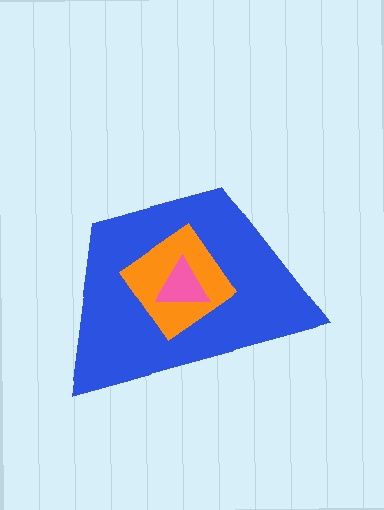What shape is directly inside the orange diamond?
The pink triangle.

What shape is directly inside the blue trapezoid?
The orange diamond.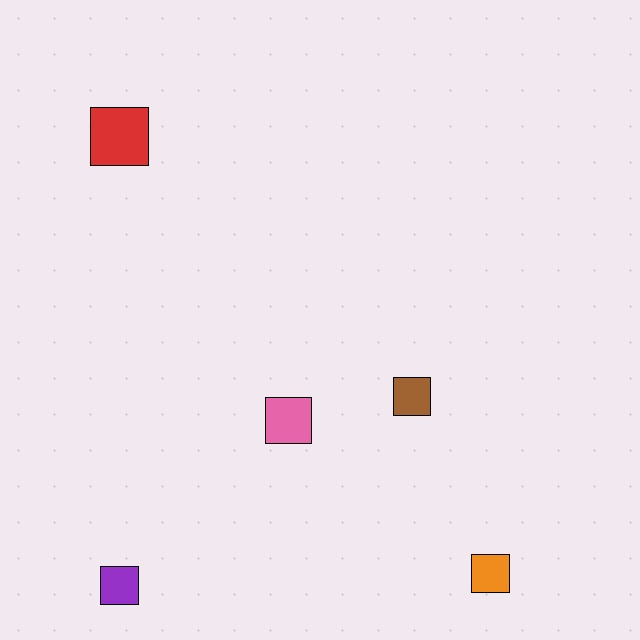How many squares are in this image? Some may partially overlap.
There are 5 squares.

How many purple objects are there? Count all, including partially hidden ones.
There is 1 purple object.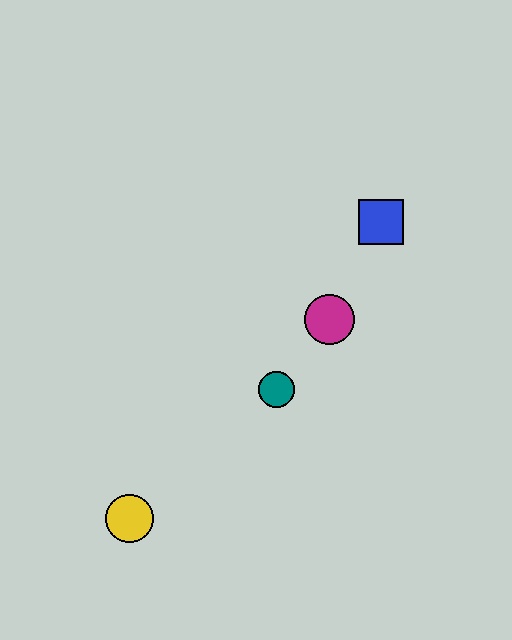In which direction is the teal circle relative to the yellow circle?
The teal circle is to the right of the yellow circle.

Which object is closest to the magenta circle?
The teal circle is closest to the magenta circle.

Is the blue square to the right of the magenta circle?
Yes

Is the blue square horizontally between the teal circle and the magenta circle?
No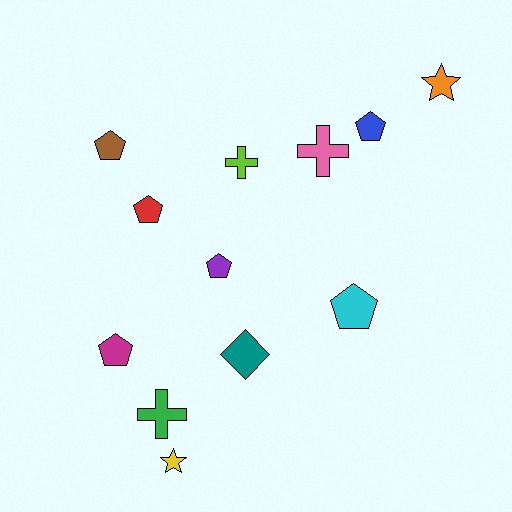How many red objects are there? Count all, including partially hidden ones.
There is 1 red object.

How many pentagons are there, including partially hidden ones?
There are 6 pentagons.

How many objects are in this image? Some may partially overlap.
There are 12 objects.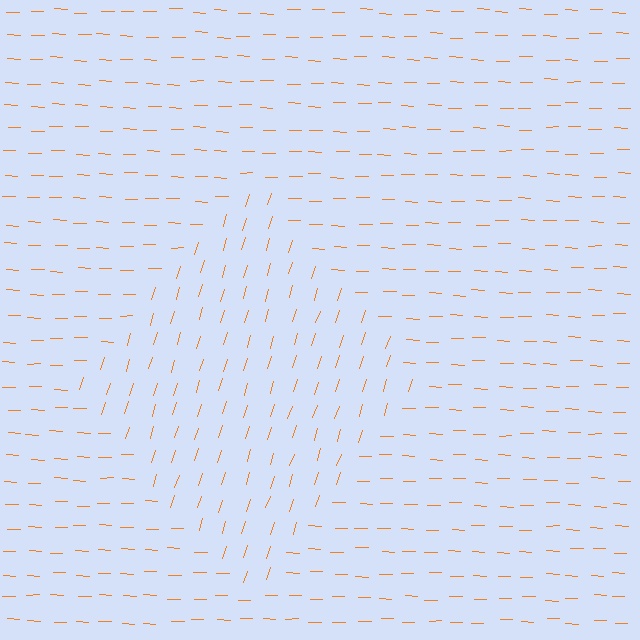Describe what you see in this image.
The image is filled with small orange line segments. A diamond region in the image has lines oriented differently from the surrounding lines, creating a visible texture boundary.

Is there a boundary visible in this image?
Yes, there is a texture boundary formed by a change in line orientation.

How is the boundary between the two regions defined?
The boundary is defined purely by a change in line orientation (approximately 74 degrees difference). All lines are the same color and thickness.